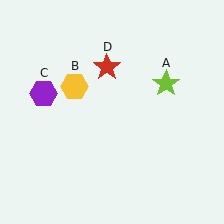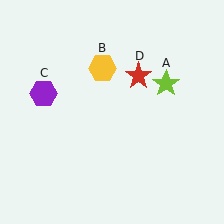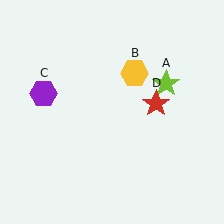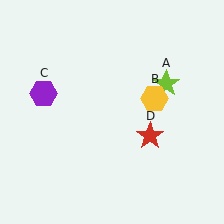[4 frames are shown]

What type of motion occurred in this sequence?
The yellow hexagon (object B), red star (object D) rotated clockwise around the center of the scene.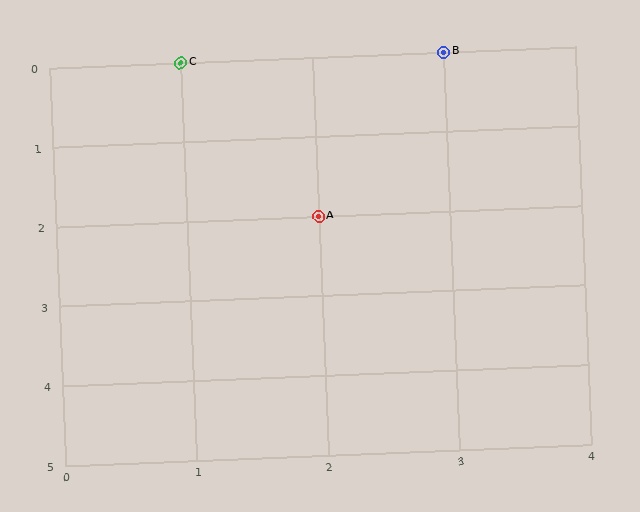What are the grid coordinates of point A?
Point A is at grid coordinates (2, 2).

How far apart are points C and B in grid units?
Points C and B are 2 columns apart.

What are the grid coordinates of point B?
Point B is at grid coordinates (3, 0).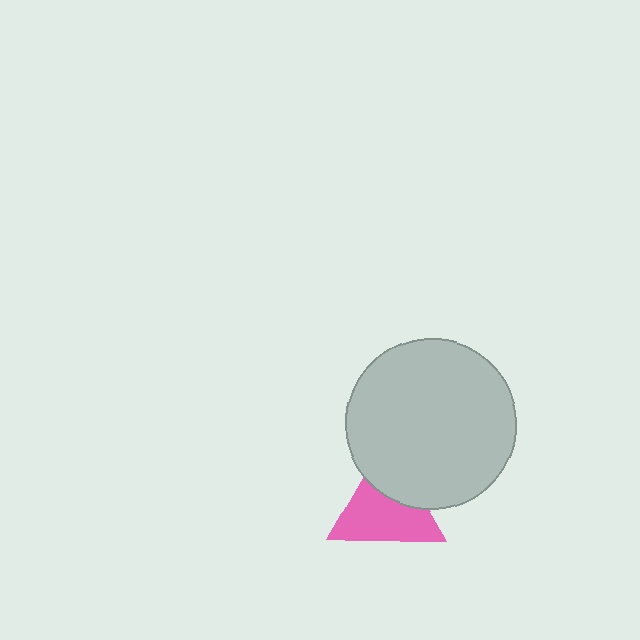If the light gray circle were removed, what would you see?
You would see the complete pink triangle.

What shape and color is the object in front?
The object in front is a light gray circle.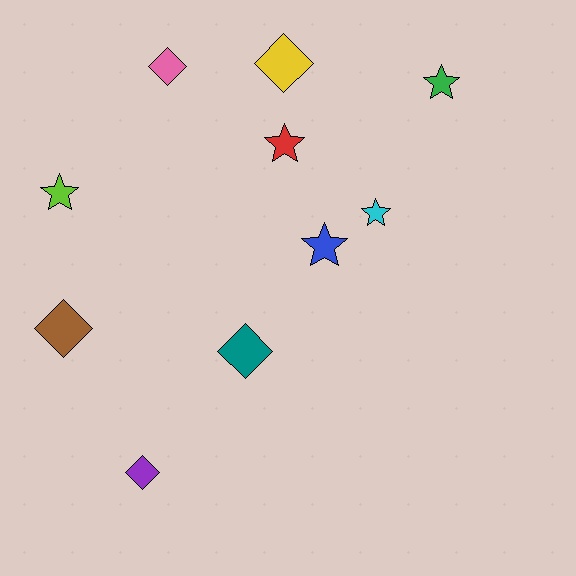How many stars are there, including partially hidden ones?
There are 5 stars.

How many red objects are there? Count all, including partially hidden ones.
There is 1 red object.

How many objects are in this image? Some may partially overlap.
There are 10 objects.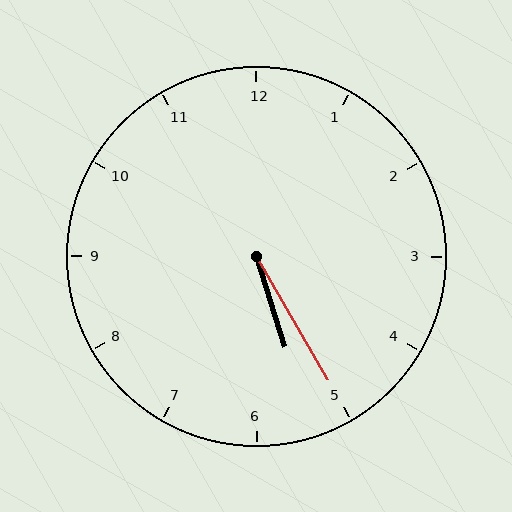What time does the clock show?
5:25.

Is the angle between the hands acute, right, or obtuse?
It is acute.